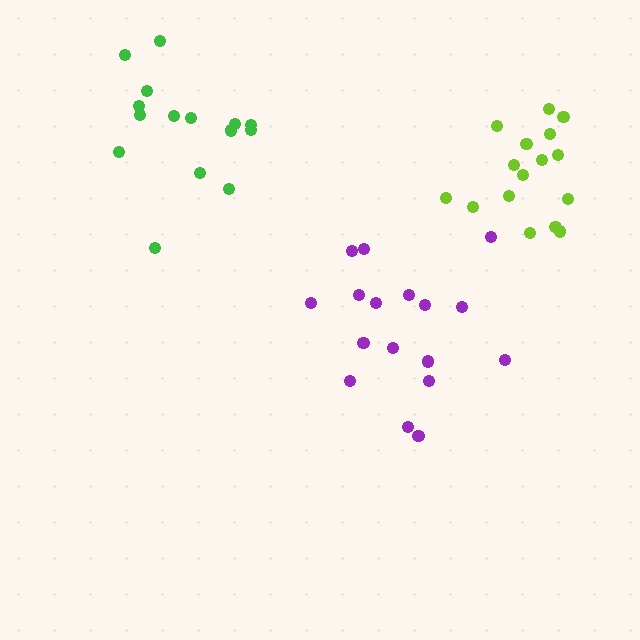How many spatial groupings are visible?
There are 3 spatial groupings.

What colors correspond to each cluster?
The clusters are colored: lime, purple, green.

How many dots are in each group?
Group 1: 16 dots, Group 2: 17 dots, Group 3: 15 dots (48 total).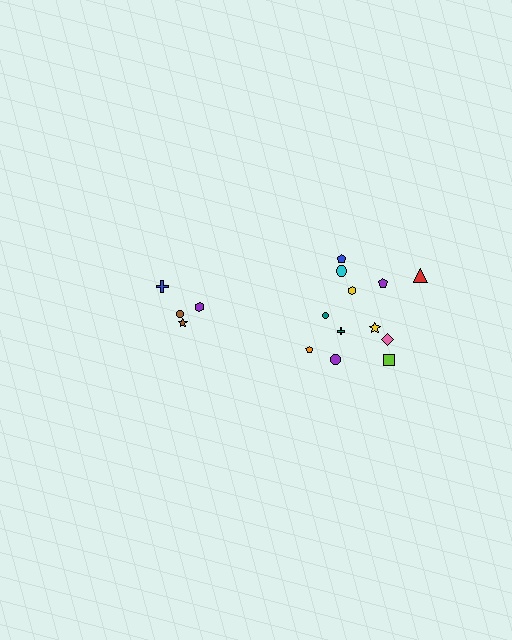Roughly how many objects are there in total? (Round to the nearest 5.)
Roughly 15 objects in total.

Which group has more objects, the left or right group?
The right group.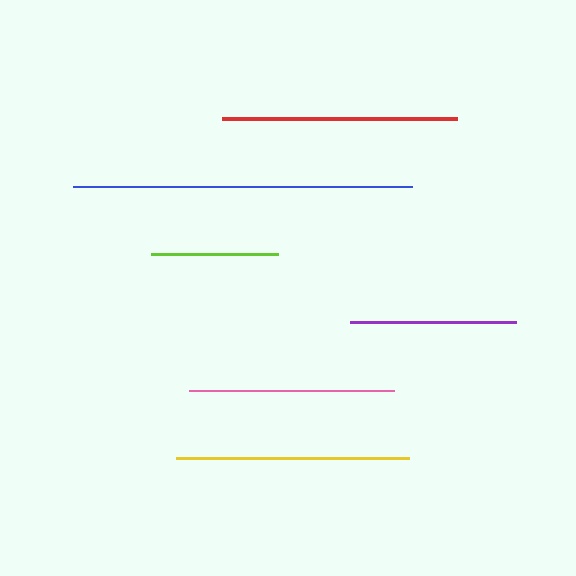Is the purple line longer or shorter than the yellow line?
The yellow line is longer than the purple line.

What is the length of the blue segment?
The blue segment is approximately 339 pixels long.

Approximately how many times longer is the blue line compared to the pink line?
The blue line is approximately 1.6 times the length of the pink line.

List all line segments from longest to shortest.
From longest to shortest: blue, red, yellow, pink, purple, lime.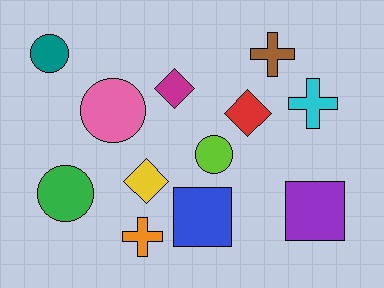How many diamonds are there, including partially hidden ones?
There are 3 diamonds.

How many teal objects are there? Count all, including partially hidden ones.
There is 1 teal object.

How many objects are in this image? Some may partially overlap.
There are 12 objects.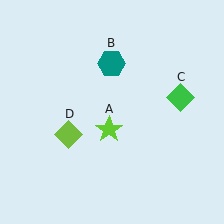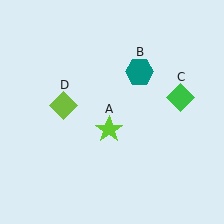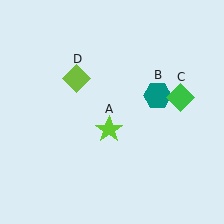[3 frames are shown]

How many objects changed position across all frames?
2 objects changed position: teal hexagon (object B), lime diamond (object D).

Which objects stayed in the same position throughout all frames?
Lime star (object A) and green diamond (object C) remained stationary.